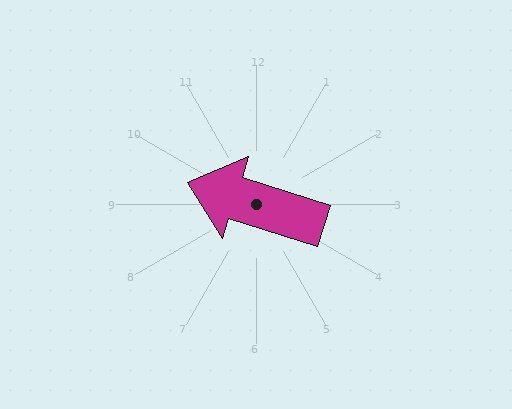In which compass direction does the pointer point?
West.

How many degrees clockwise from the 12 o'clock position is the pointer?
Approximately 288 degrees.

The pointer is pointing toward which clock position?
Roughly 10 o'clock.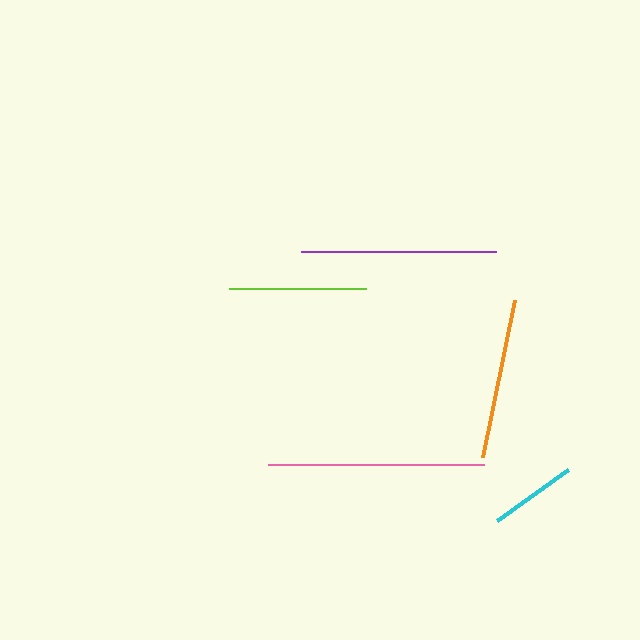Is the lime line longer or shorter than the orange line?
The orange line is longer than the lime line.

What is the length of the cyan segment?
The cyan segment is approximately 87 pixels long.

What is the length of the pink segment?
The pink segment is approximately 217 pixels long.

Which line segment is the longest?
The pink line is the longest at approximately 217 pixels.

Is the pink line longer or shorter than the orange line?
The pink line is longer than the orange line.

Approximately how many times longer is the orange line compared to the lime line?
The orange line is approximately 1.2 times the length of the lime line.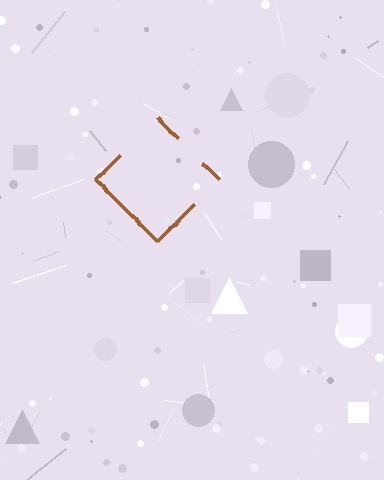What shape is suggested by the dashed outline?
The dashed outline suggests a diamond.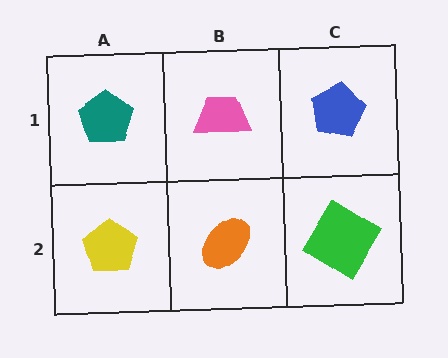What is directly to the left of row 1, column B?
A teal pentagon.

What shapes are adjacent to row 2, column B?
A pink trapezoid (row 1, column B), a yellow pentagon (row 2, column A), a green diamond (row 2, column C).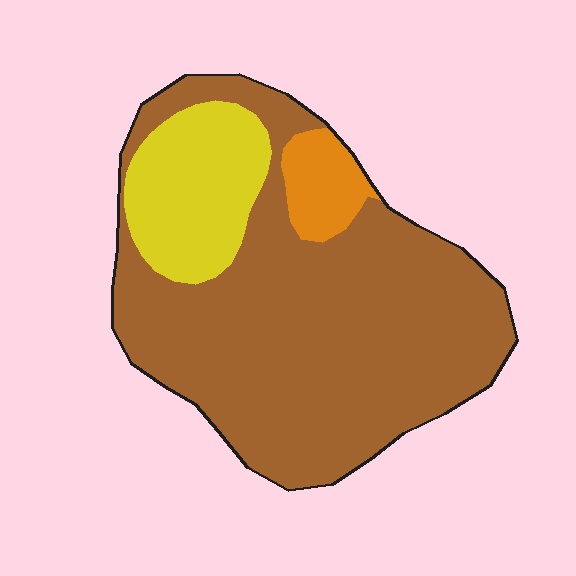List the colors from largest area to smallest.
From largest to smallest: brown, yellow, orange.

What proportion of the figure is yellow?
Yellow takes up about one sixth (1/6) of the figure.